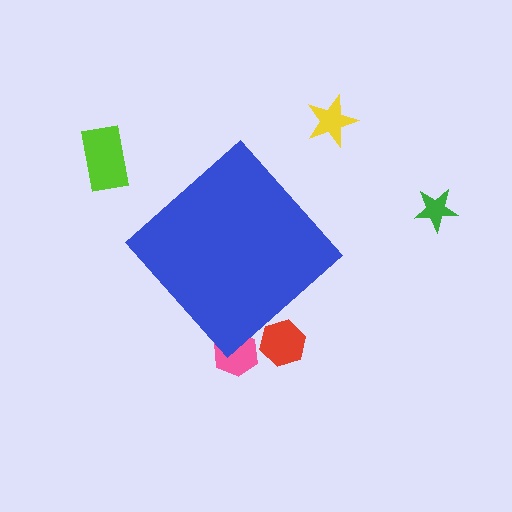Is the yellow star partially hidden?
No, the yellow star is fully visible.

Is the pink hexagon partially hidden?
Yes, the pink hexagon is partially hidden behind the blue diamond.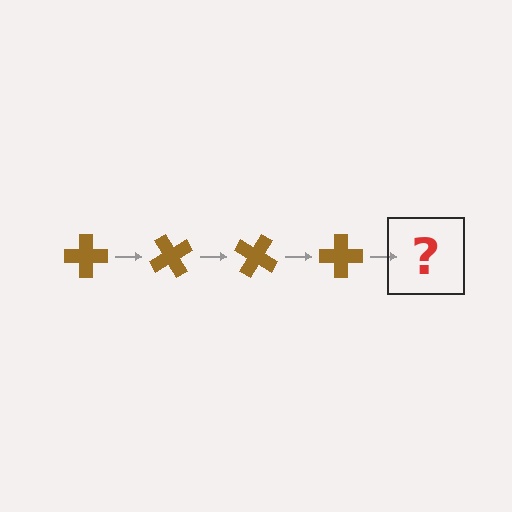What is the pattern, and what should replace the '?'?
The pattern is that the cross rotates 60 degrees each step. The '?' should be a brown cross rotated 240 degrees.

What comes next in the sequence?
The next element should be a brown cross rotated 240 degrees.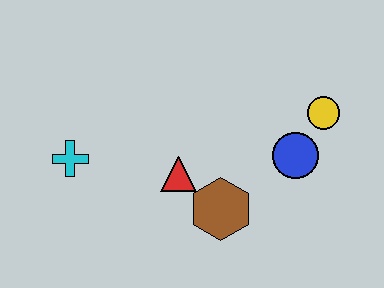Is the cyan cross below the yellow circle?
Yes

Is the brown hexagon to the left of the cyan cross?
No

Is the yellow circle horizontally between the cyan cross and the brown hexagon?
No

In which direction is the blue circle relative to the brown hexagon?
The blue circle is to the right of the brown hexagon.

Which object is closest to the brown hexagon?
The red triangle is closest to the brown hexagon.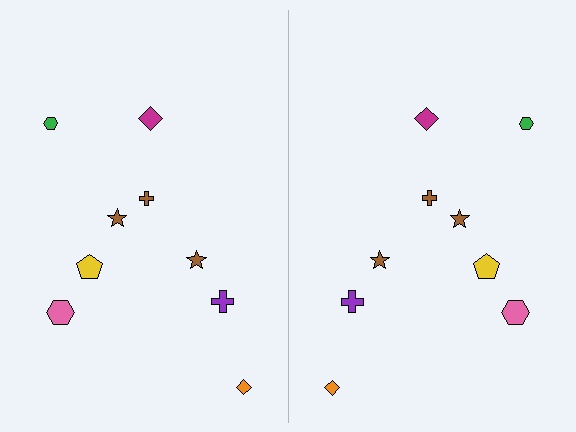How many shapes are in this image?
There are 18 shapes in this image.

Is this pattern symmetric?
Yes, this pattern has bilateral (reflection) symmetry.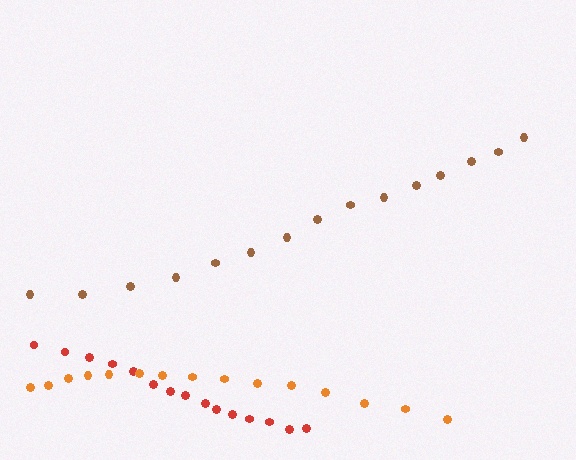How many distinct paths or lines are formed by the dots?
There are 3 distinct paths.